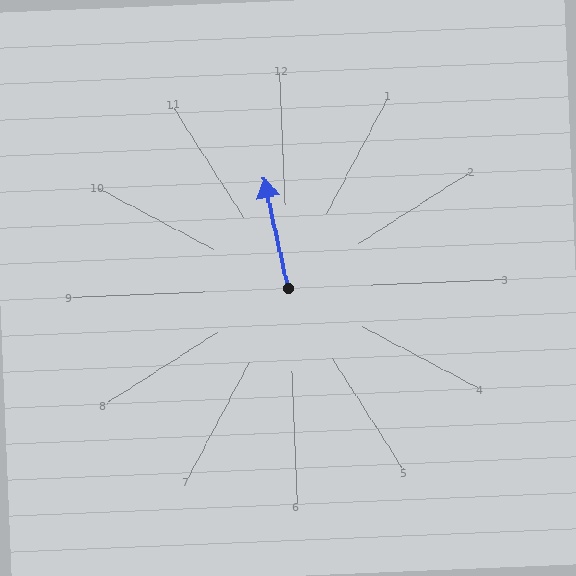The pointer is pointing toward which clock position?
Roughly 12 o'clock.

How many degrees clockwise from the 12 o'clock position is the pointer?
Approximately 350 degrees.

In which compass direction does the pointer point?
North.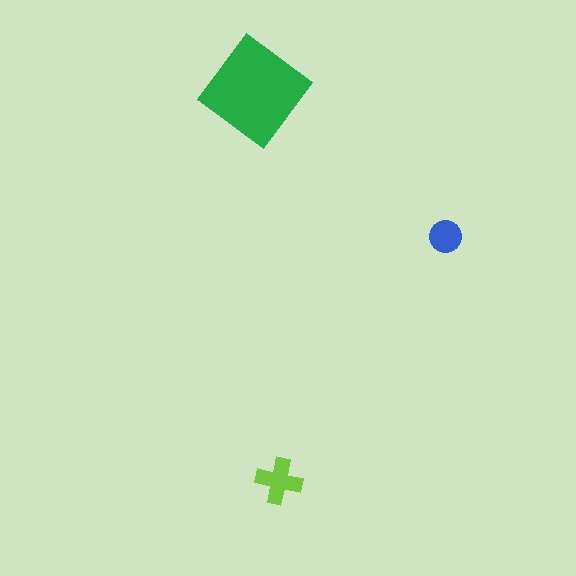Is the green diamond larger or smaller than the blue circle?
Larger.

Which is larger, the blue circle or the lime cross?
The lime cross.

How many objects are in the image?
There are 3 objects in the image.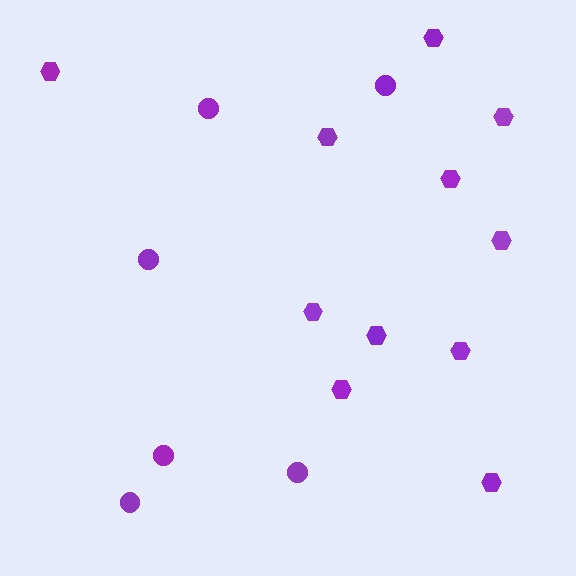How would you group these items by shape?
There are 2 groups: one group of hexagons (11) and one group of circles (6).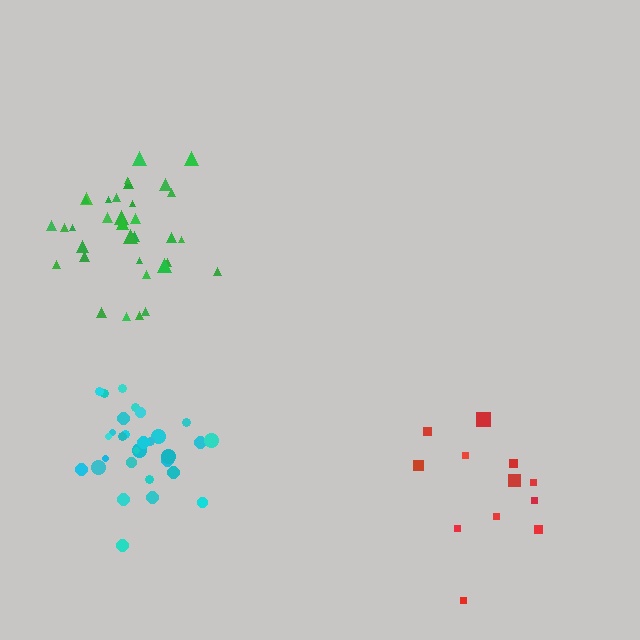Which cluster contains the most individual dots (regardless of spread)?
Green (34).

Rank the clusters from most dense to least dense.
cyan, green, red.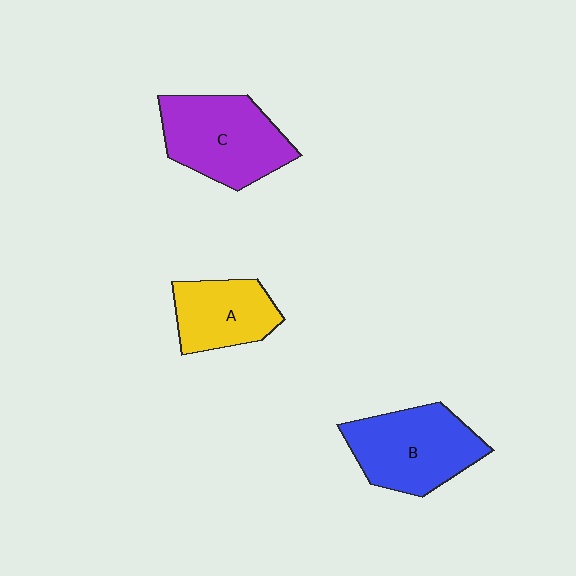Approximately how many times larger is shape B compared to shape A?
Approximately 1.4 times.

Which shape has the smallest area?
Shape A (yellow).